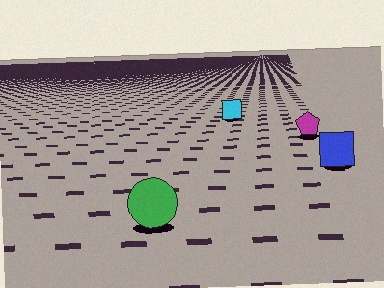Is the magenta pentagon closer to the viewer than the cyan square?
Yes. The magenta pentagon is closer — you can tell from the texture gradient: the ground texture is coarser near it.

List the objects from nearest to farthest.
From nearest to farthest: the green circle, the blue square, the magenta pentagon, the cyan square.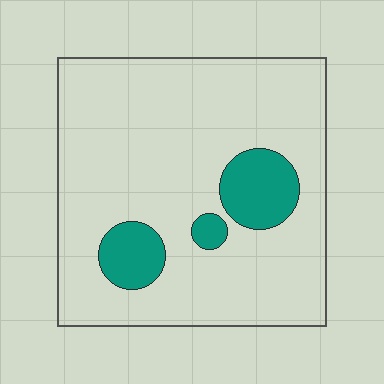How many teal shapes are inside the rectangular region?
3.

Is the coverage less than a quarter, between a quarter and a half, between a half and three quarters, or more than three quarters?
Less than a quarter.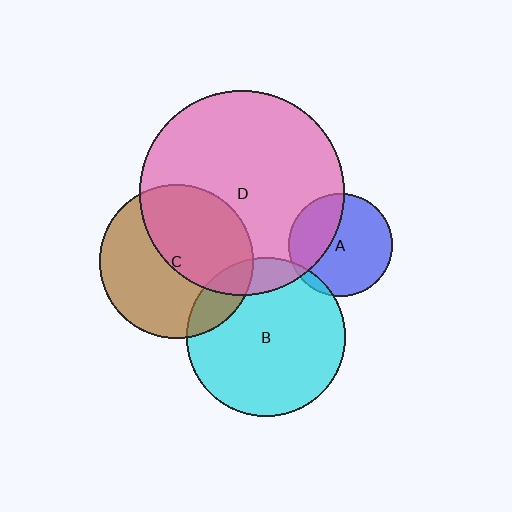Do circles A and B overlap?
Yes.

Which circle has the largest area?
Circle D (pink).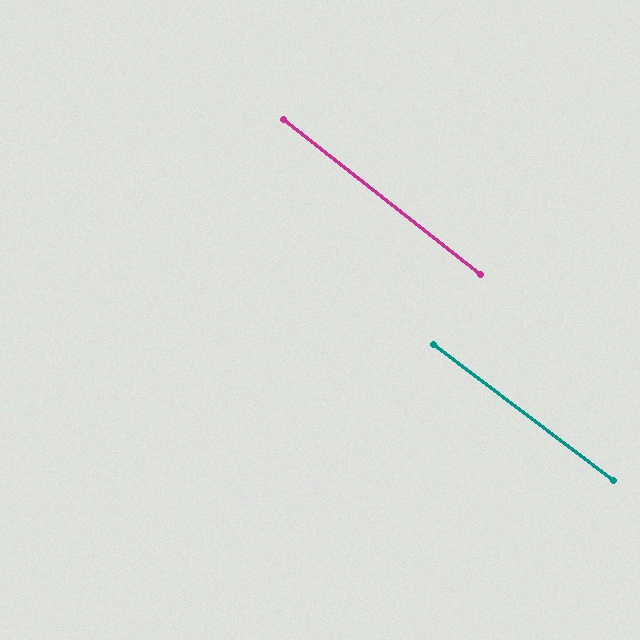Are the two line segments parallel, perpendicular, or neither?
Parallel — their directions differ by only 1.2°.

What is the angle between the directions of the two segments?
Approximately 1 degree.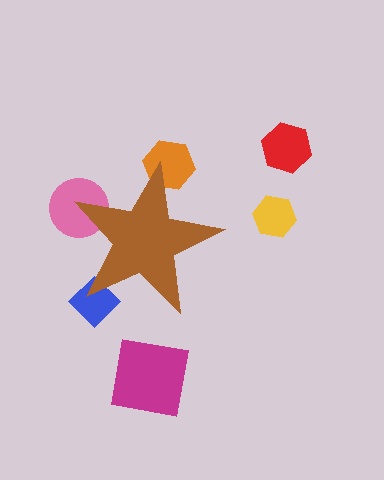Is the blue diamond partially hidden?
Yes, the blue diamond is partially hidden behind the brown star.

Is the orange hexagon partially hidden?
Yes, the orange hexagon is partially hidden behind the brown star.